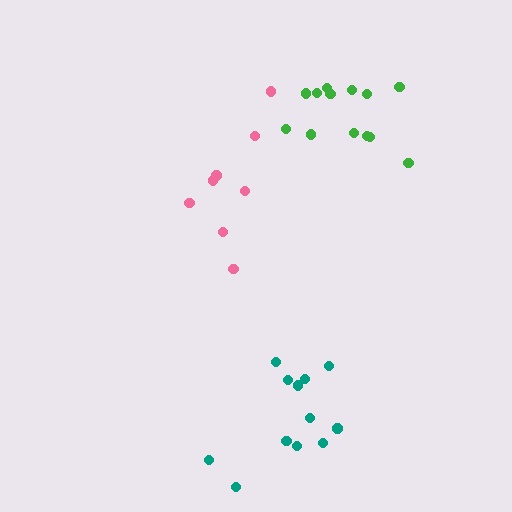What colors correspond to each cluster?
The clusters are colored: teal, green, pink.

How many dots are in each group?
Group 1: 12 dots, Group 2: 13 dots, Group 3: 8 dots (33 total).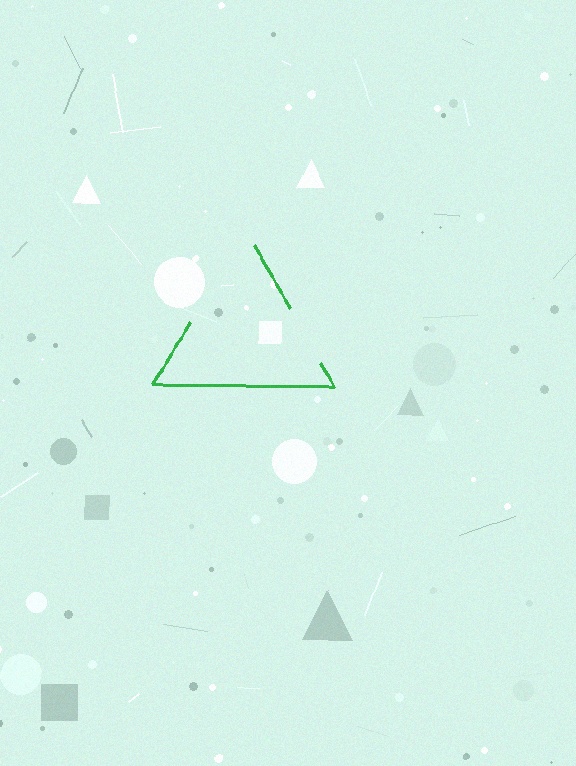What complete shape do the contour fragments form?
The contour fragments form a triangle.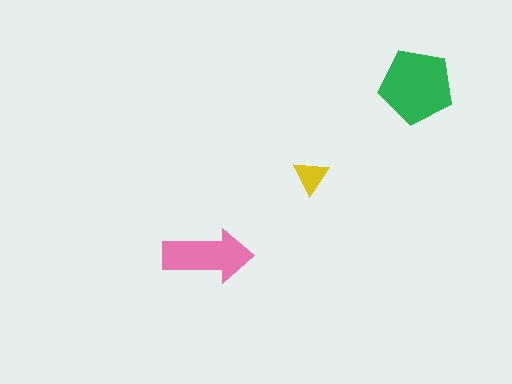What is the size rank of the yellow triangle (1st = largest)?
3rd.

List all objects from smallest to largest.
The yellow triangle, the pink arrow, the green pentagon.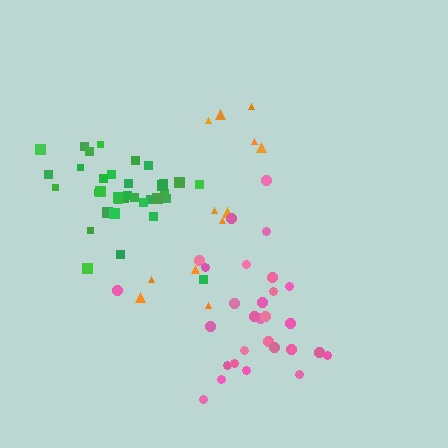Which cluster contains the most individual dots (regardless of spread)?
Green (35).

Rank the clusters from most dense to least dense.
green, pink, orange.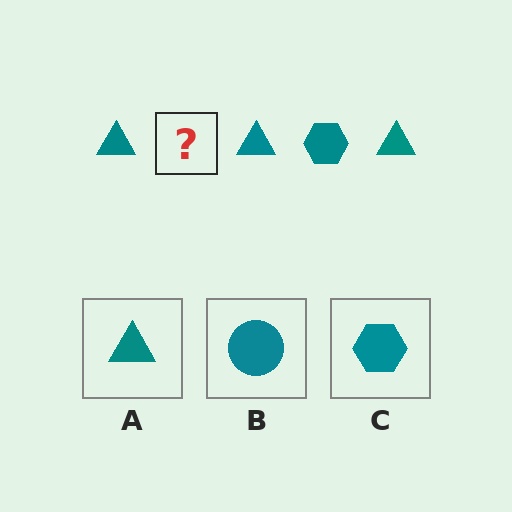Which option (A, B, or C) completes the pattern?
C.